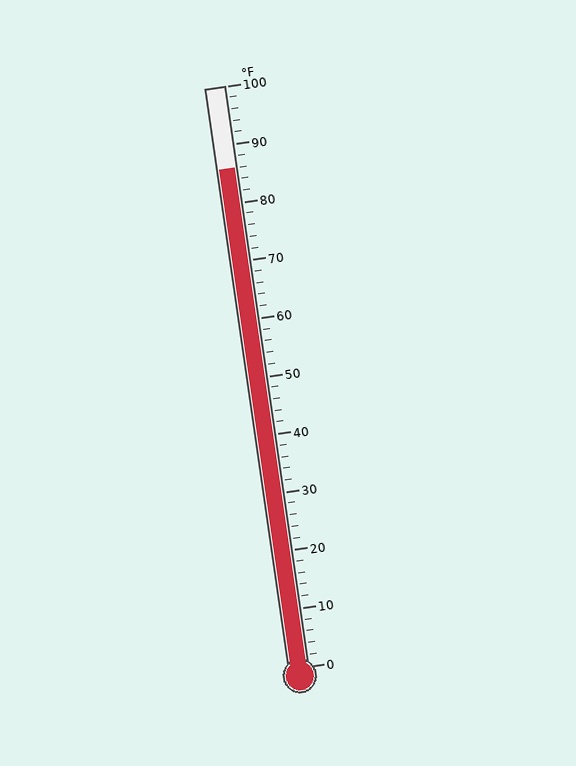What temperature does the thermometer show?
The thermometer shows approximately 86°F.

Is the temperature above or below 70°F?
The temperature is above 70°F.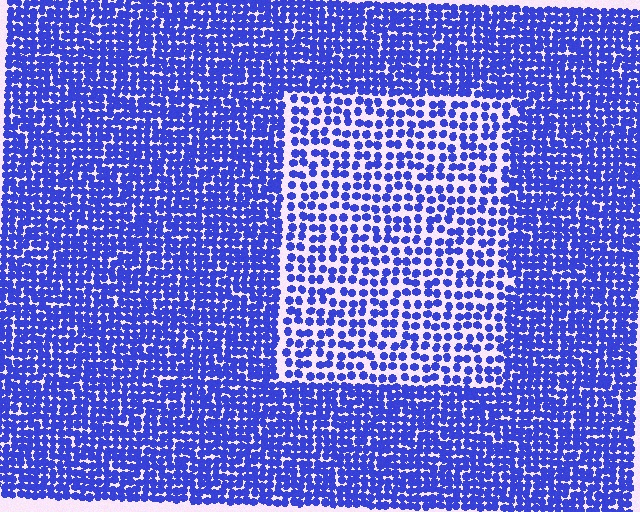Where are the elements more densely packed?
The elements are more densely packed outside the rectangle boundary.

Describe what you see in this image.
The image contains small blue elements arranged at two different densities. A rectangle-shaped region is visible where the elements are less densely packed than the surrounding area.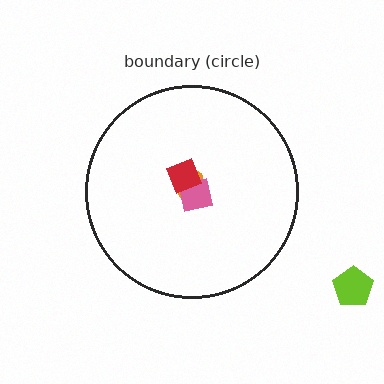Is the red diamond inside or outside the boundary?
Inside.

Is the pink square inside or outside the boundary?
Inside.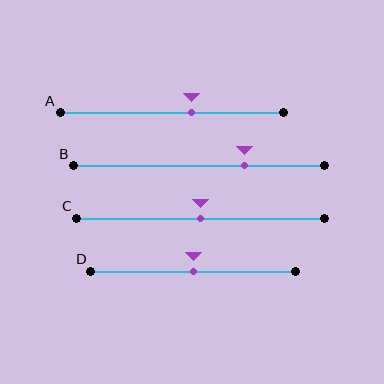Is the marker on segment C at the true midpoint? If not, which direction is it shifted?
Yes, the marker on segment C is at the true midpoint.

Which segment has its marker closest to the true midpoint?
Segment C has its marker closest to the true midpoint.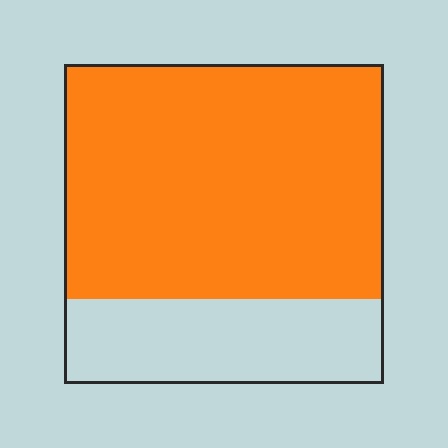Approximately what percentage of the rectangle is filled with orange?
Approximately 75%.